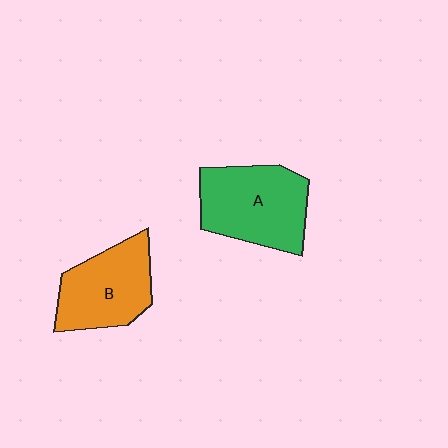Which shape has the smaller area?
Shape B (orange).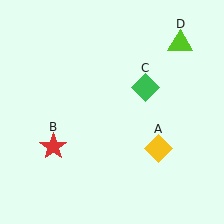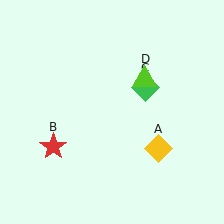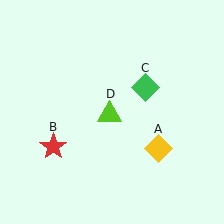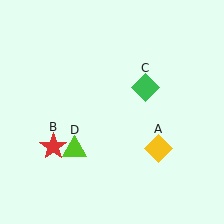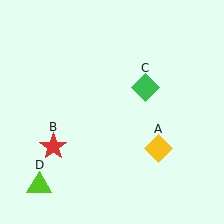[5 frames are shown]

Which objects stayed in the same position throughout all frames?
Yellow diamond (object A) and red star (object B) and green diamond (object C) remained stationary.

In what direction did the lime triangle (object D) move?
The lime triangle (object D) moved down and to the left.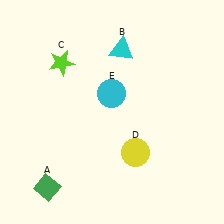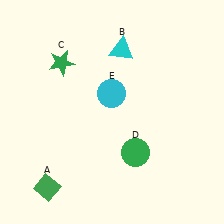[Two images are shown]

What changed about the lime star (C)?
In Image 1, C is lime. In Image 2, it changed to green.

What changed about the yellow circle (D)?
In Image 1, D is yellow. In Image 2, it changed to green.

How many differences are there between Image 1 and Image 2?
There are 2 differences between the two images.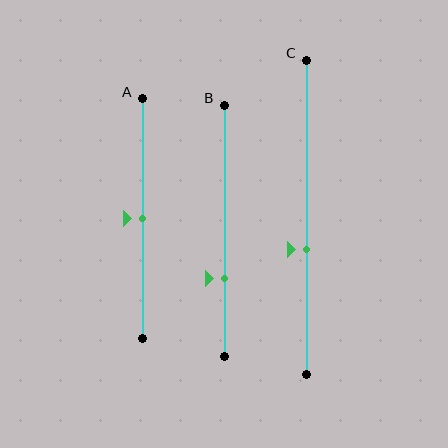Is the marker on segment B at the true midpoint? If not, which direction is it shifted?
No, the marker on segment B is shifted downward by about 19% of the segment length.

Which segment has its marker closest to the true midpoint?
Segment A has its marker closest to the true midpoint.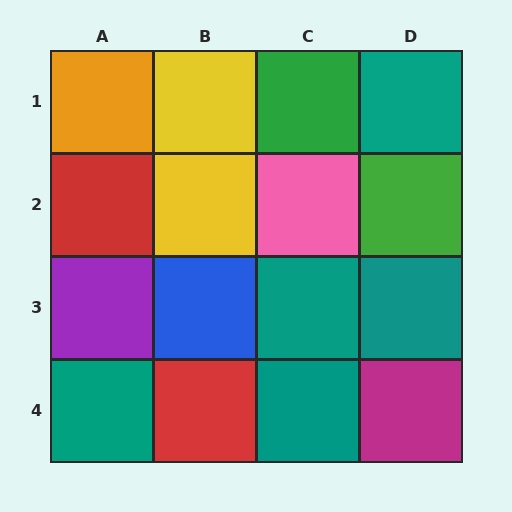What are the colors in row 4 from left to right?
Teal, red, teal, magenta.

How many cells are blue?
1 cell is blue.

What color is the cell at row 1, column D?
Teal.